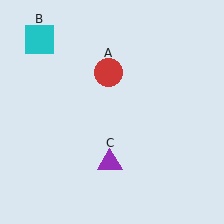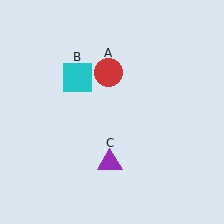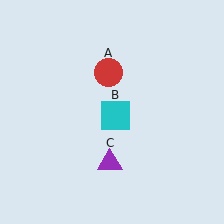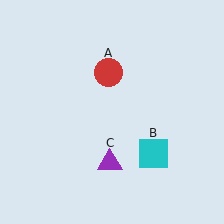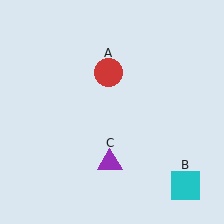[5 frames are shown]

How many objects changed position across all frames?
1 object changed position: cyan square (object B).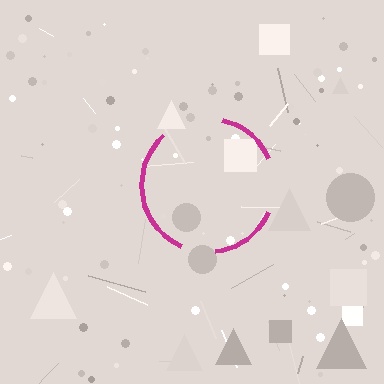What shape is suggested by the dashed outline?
The dashed outline suggests a circle.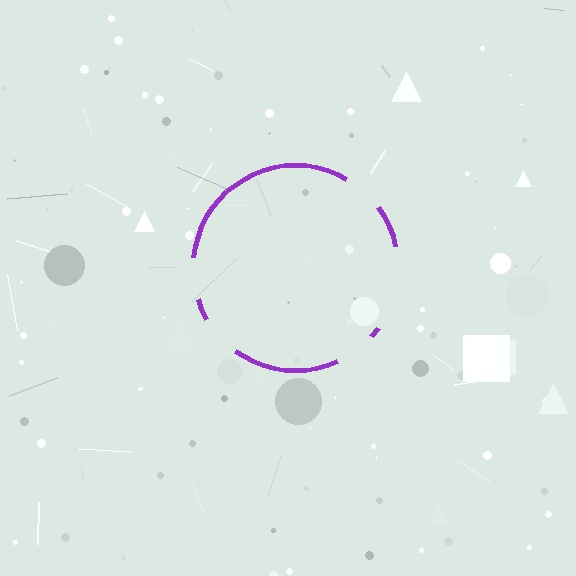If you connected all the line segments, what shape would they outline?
They would outline a circle.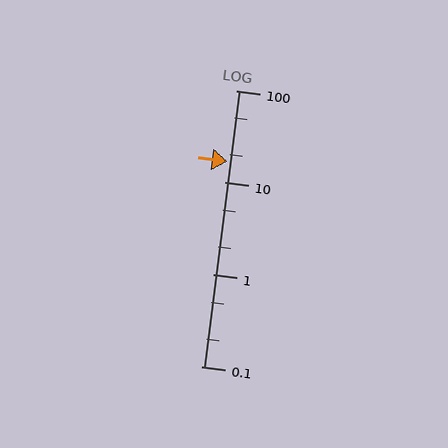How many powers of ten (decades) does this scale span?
The scale spans 3 decades, from 0.1 to 100.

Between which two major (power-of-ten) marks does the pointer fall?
The pointer is between 10 and 100.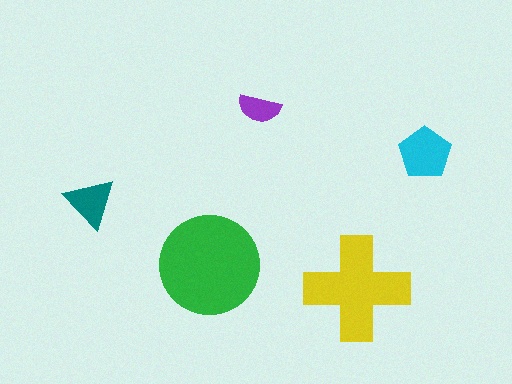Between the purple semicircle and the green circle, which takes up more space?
The green circle.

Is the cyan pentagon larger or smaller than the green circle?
Smaller.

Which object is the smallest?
The purple semicircle.